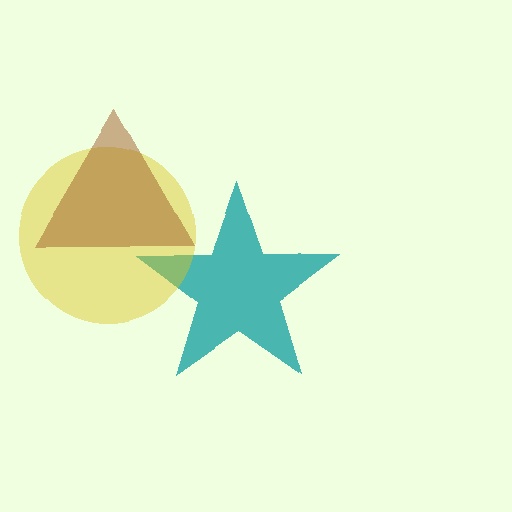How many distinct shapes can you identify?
There are 3 distinct shapes: a teal star, a yellow circle, a brown triangle.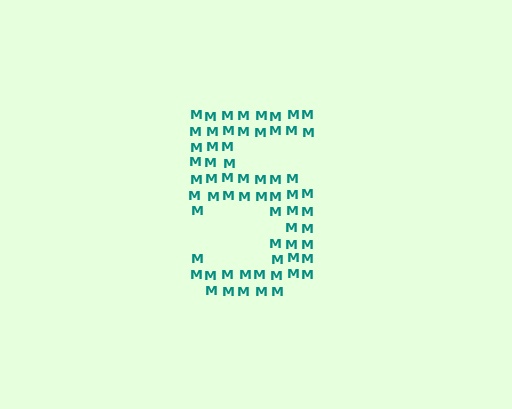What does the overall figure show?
The overall figure shows the digit 5.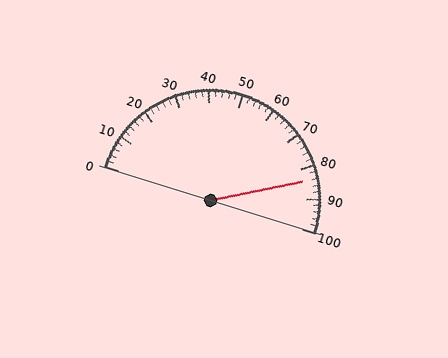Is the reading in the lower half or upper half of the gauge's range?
The reading is in the upper half of the range (0 to 100).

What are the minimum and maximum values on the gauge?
The gauge ranges from 0 to 100.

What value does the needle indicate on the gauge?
The needle indicates approximately 84.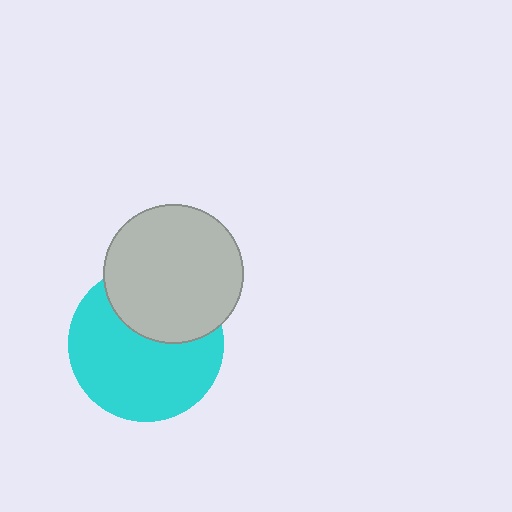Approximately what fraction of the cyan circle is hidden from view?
Roughly 34% of the cyan circle is hidden behind the light gray circle.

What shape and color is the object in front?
The object in front is a light gray circle.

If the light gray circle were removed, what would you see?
You would see the complete cyan circle.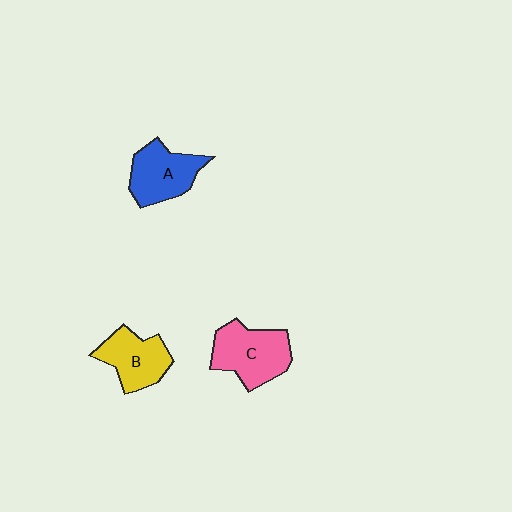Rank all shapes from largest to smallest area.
From largest to smallest: C (pink), A (blue), B (yellow).